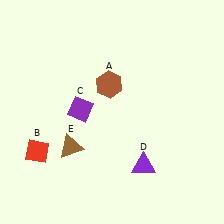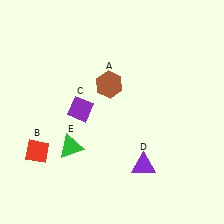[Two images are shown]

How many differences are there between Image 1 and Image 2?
There is 1 difference between the two images.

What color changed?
The triangle (E) changed from brown in Image 1 to green in Image 2.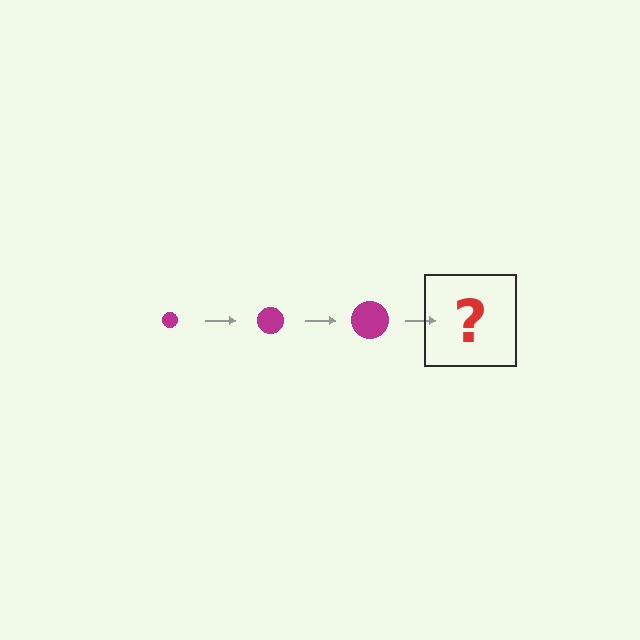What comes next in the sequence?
The next element should be a magenta circle, larger than the previous one.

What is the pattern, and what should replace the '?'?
The pattern is that the circle gets progressively larger each step. The '?' should be a magenta circle, larger than the previous one.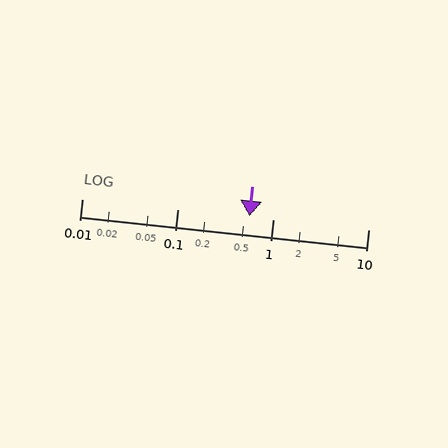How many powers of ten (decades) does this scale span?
The scale spans 3 decades, from 0.01 to 10.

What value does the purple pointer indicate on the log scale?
The pointer indicates approximately 0.57.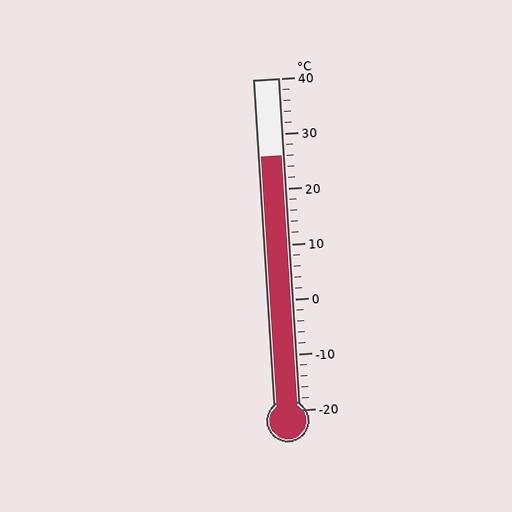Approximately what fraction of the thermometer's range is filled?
The thermometer is filled to approximately 75% of its range.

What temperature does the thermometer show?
The thermometer shows approximately 26°C.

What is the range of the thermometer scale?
The thermometer scale ranges from -20°C to 40°C.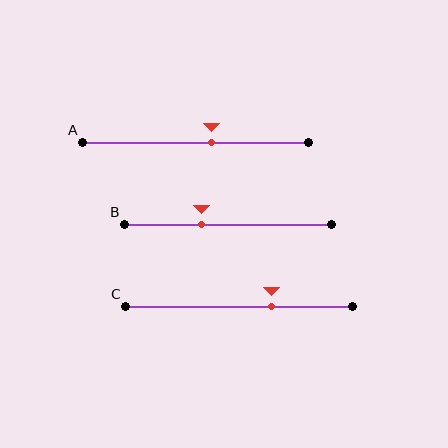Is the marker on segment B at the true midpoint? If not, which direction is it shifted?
No, the marker on segment B is shifted to the left by about 13% of the segment length.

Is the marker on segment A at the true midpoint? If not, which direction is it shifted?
No, the marker on segment A is shifted to the right by about 7% of the segment length.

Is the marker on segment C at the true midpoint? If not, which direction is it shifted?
No, the marker on segment C is shifted to the right by about 14% of the segment length.